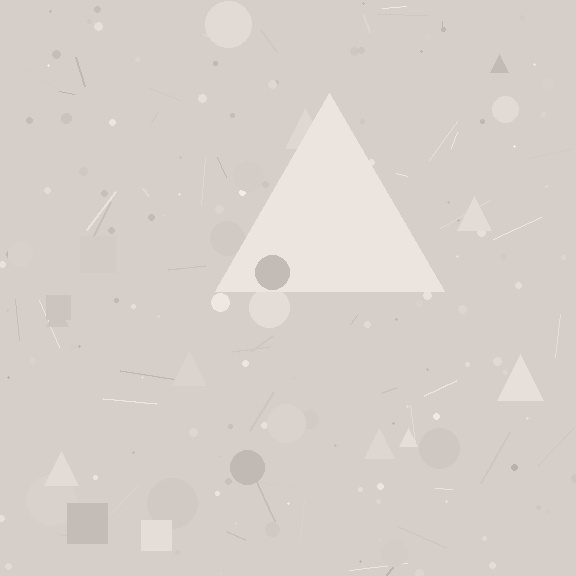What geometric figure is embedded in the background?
A triangle is embedded in the background.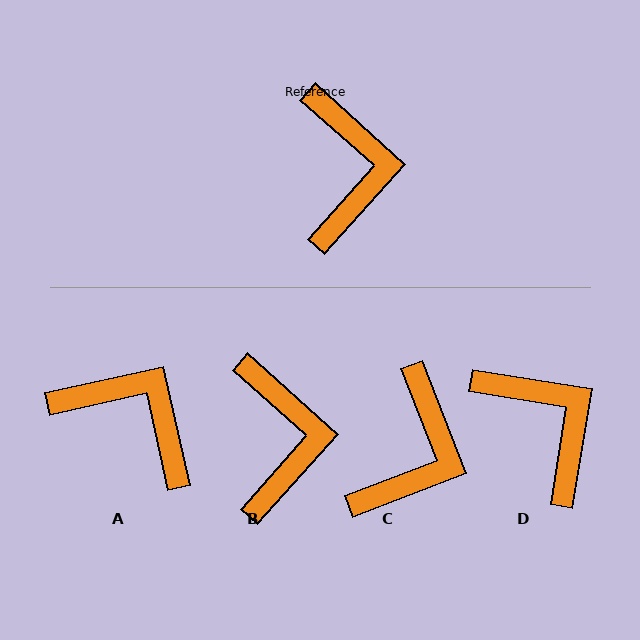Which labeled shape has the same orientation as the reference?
B.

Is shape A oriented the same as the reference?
No, it is off by about 54 degrees.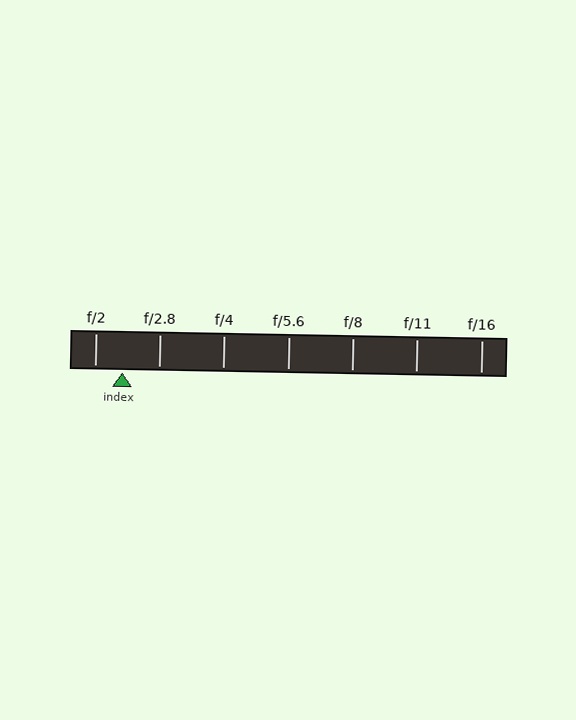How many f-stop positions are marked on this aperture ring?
There are 7 f-stop positions marked.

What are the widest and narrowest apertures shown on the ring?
The widest aperture shown is f/2 and the narrowest is f/16.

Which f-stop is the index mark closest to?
The index mark is closest to f/2.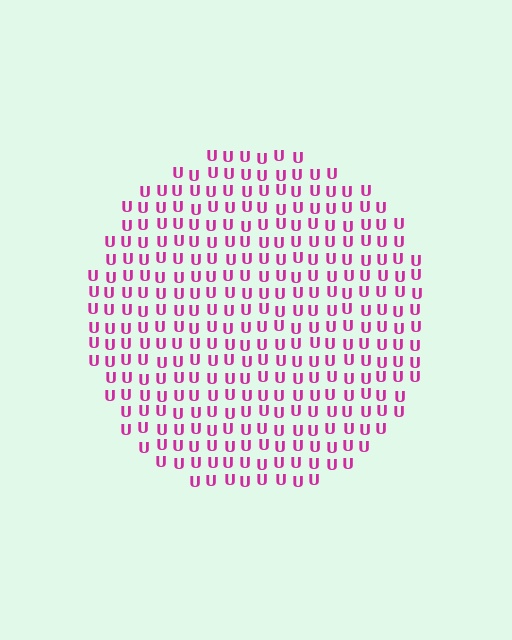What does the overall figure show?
The overall figure shows a circle.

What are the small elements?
The small elements are letter U's.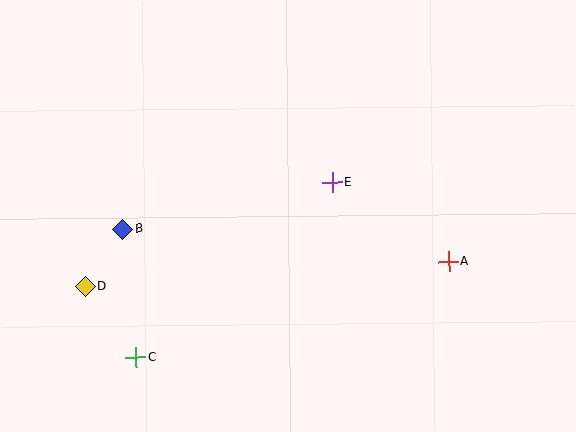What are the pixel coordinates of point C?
Point C is at (136, 357).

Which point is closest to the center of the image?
Point E at (332, 182) is closest to the center.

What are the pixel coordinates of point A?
Point A is at (448, 262).